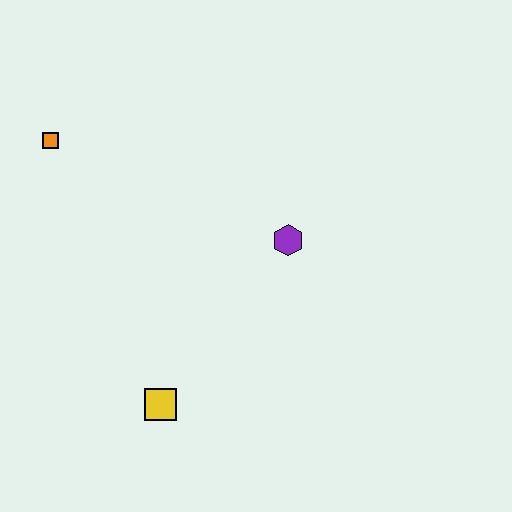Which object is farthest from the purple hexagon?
The orange square is farthest from the purple hexagon.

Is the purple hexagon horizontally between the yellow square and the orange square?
No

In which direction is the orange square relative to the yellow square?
The orange square is above the yellow square.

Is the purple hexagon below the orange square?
Yes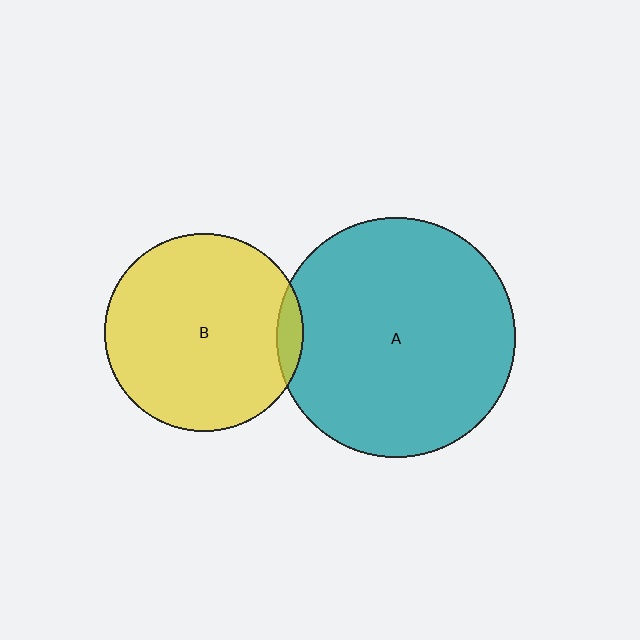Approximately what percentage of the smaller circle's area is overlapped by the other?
Approximately 5%.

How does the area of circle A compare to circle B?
Approximately 1.5 times.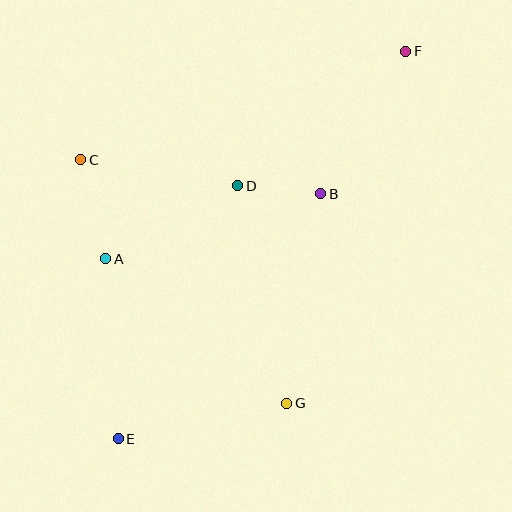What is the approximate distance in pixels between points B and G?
The distance between B and G is approximately 212 pixels.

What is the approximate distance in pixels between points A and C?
The distance between A and C is approximately 102 pixels.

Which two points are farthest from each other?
Points E and F are farthest from each other.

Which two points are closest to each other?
Points B and D are closest to each other.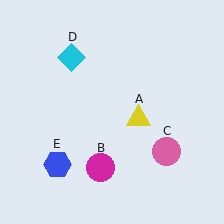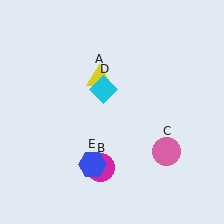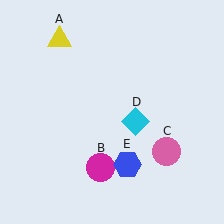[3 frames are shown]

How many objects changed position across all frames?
3 objects changed position: yellow triangle (object A), cyan diamond (object D), blue hexagon (object E).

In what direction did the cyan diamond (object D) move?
The cyan diamond (object D) moved down and to the right.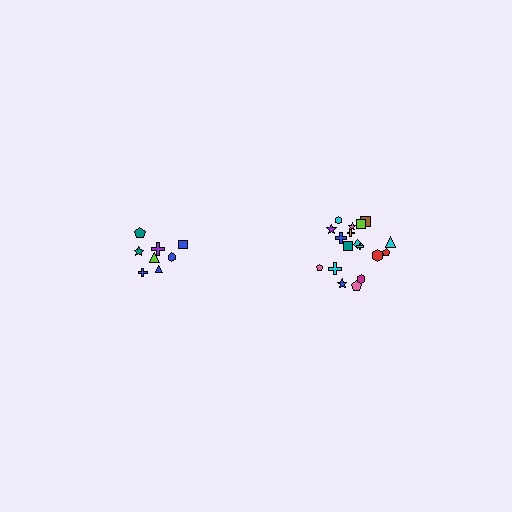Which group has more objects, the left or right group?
The right group.